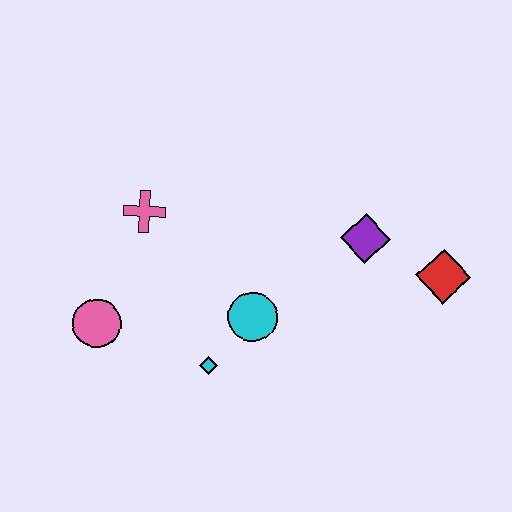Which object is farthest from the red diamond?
The pink circle is farthest from the red diamond.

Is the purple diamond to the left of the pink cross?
No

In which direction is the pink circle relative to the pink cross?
The pink circle is below the pink cross.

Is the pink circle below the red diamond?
Yes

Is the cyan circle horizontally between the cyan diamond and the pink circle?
No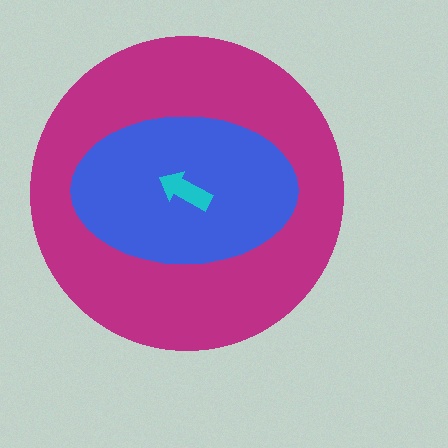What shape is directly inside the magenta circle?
The blue ellipse.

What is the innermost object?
The cyan arrow.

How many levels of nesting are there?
3.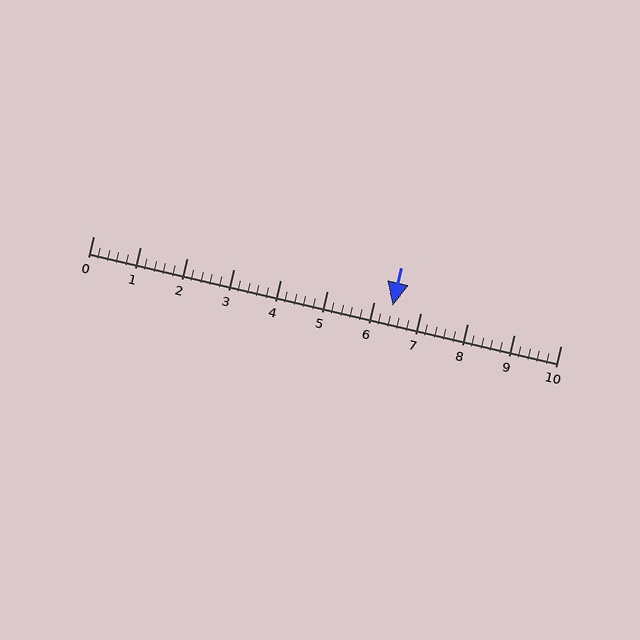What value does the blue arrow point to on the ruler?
The blue arrow points to approximately 6.4.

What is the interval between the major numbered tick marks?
The major tick marks are spaced 1 units apart.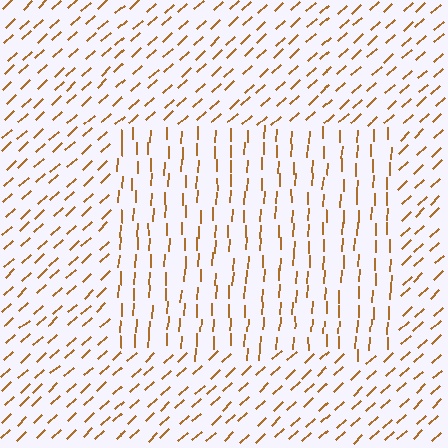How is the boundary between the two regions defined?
The boundary is defined purely by a change in line orientation (approximately 45 degrees difference). All lines are the same color and thickness.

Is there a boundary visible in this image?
Yes, there is a texture boundary formed by a change in line orientation.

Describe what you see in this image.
The image is filled with small brown line segments. A rectangle region in the image has lines oriented differently from the surrounding lines, creating a visible texture boundary.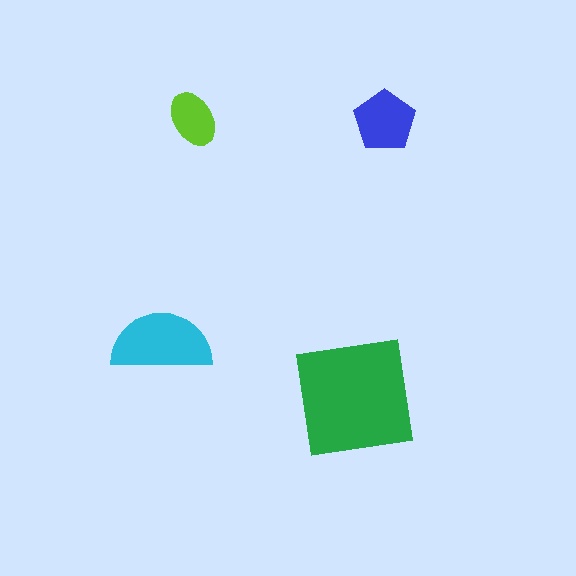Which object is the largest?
The green square.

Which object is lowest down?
The green square is bottommost.